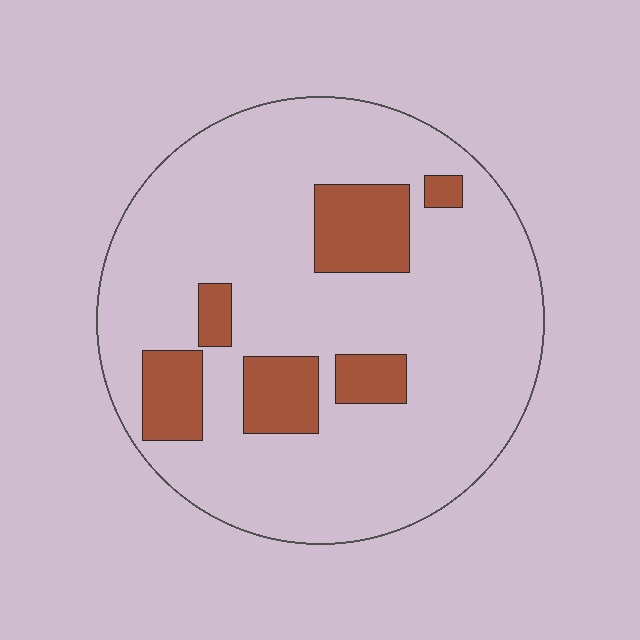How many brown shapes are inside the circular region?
6.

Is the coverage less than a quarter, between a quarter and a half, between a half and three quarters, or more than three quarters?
Less than a quarter.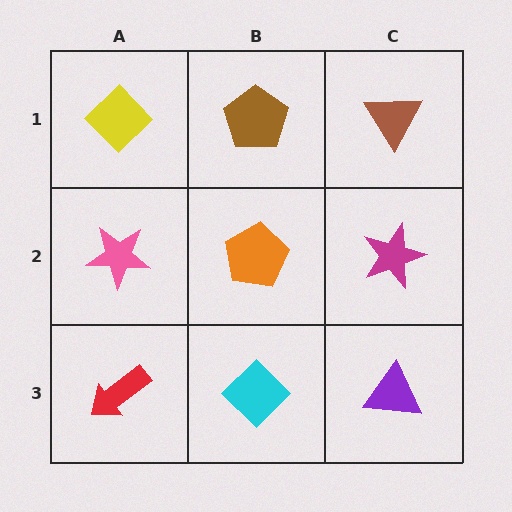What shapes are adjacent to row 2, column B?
A brown pentagon (row 1, column B), a cyan diamond (row 3, column B), a pink star (row 2, column A), a magenta star (row 2, column C).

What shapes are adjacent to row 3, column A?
A pink star (row 2, column A), a cyan diamond (row 3, column B).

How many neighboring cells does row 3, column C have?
2.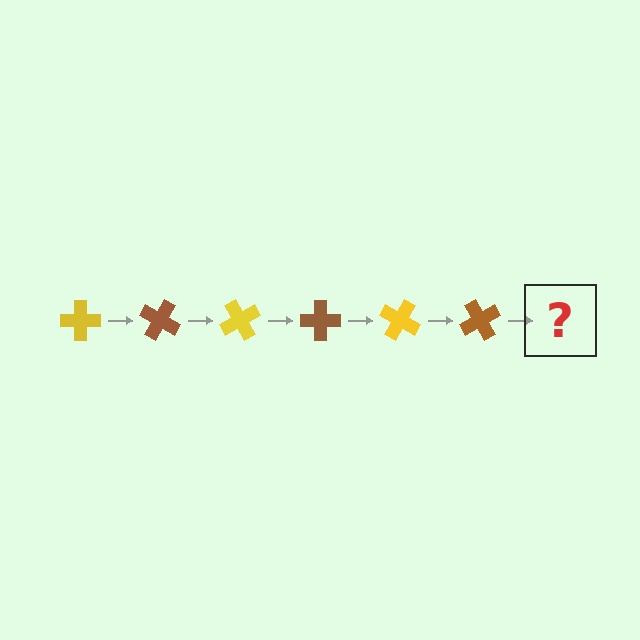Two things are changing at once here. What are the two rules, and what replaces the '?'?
The two rules are that it rotates 30 degrees each step and the color cycles through yellow and brown. The '?' should be a yellow cross, rotated 180 degrees from the start.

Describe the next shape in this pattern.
It should be a yellow cross, rotated 180 degrees from the start.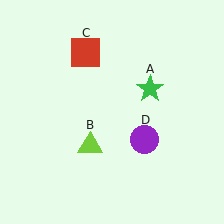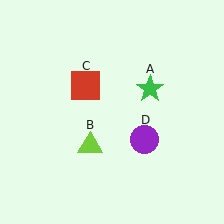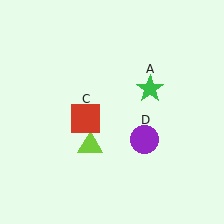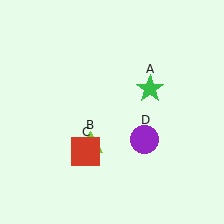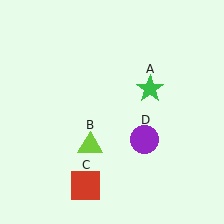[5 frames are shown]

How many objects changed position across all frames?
1 object changed position: red square (object C).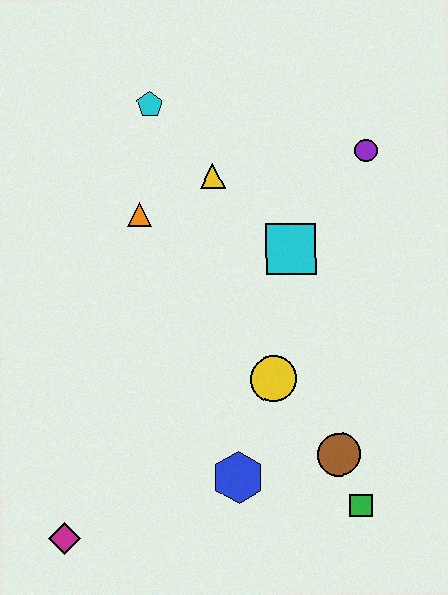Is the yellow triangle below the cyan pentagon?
Yes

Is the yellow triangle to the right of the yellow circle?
No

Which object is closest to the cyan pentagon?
The yellow triangle is closest to the cyan pentagon.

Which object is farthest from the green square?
The cyan pentagon is farthest from the green square.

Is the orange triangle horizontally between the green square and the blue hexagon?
No